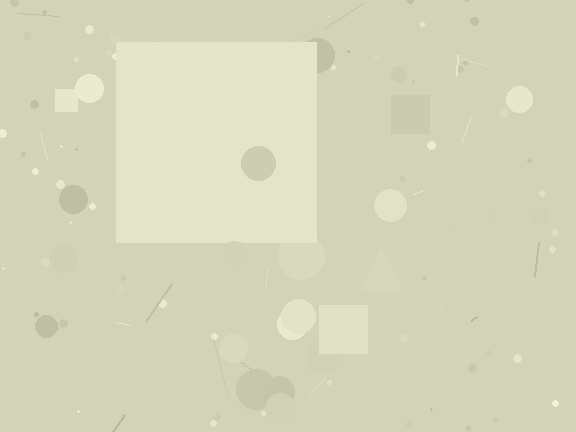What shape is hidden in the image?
A square is hidden in the image.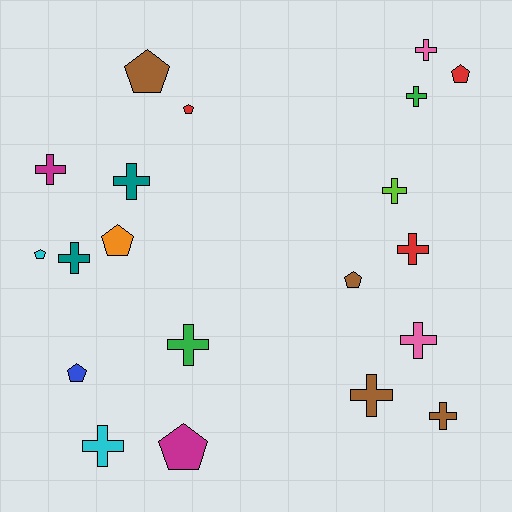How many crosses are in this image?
There are 12 crosses.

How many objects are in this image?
There are 20 objects.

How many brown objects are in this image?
There are 4 brown objects.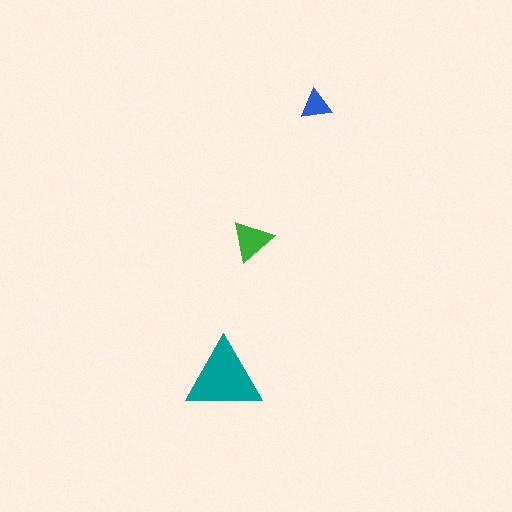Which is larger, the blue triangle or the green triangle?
The green one.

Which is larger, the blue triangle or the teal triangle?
The teal one.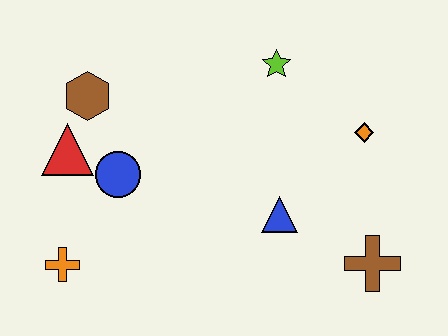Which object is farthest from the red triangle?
The brown cross is farthest from the red triangle.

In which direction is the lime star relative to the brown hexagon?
The lime star is to the right of the brown hexagon.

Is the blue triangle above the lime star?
No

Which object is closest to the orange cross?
The blue circle is closest to the orange cross.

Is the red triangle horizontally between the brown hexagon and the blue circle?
No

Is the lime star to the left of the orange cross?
No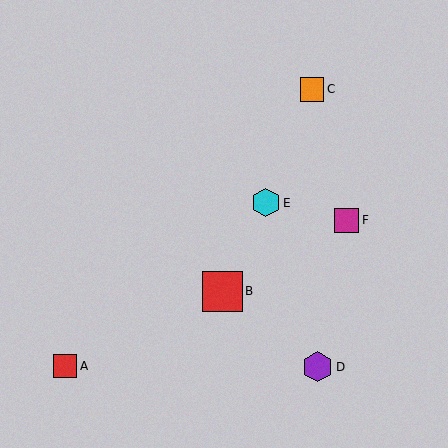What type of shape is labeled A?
Shape A is a red square.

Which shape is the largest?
The red square (labeled B) is the largest.